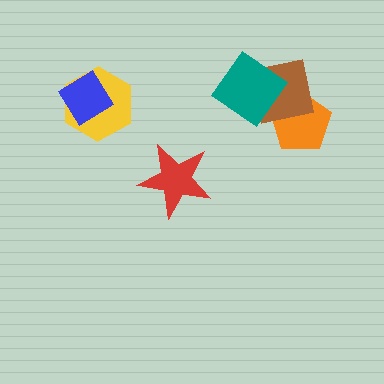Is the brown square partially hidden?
Yes, it is partially covered by another shape.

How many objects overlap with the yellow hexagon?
1 object overlaps with the yellow hexagon.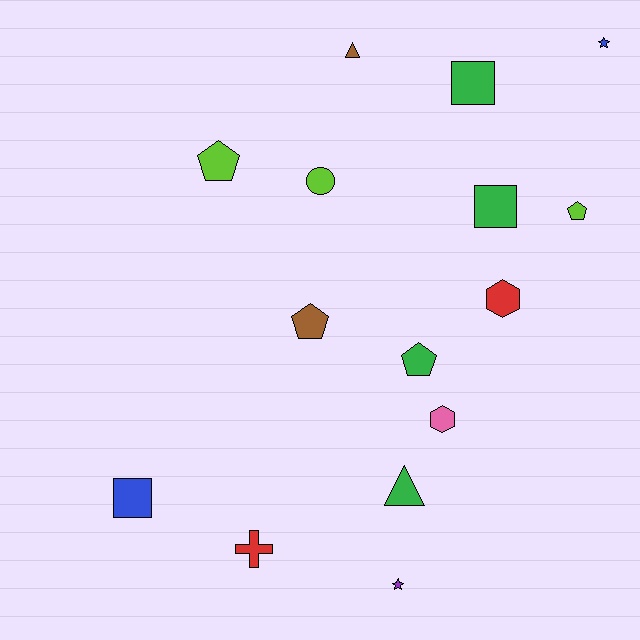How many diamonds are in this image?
There are no diamonds.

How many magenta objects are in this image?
There are no magenta objects.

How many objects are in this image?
There are 15 objects.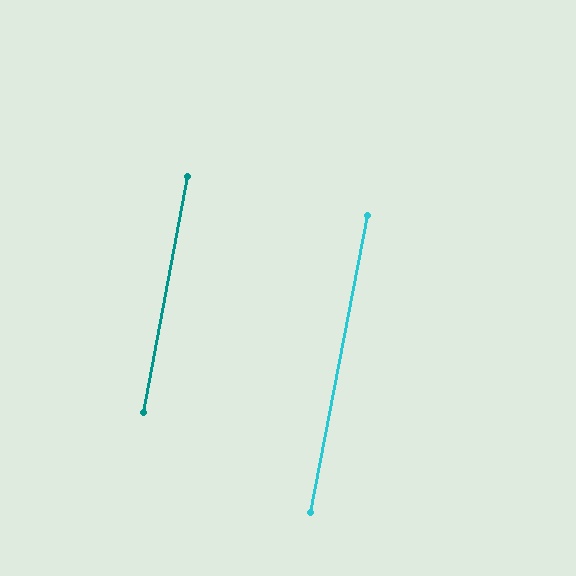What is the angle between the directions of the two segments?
Approximately 0 degrees.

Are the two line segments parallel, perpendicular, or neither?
Parallel — their directions differ by only 0.4°.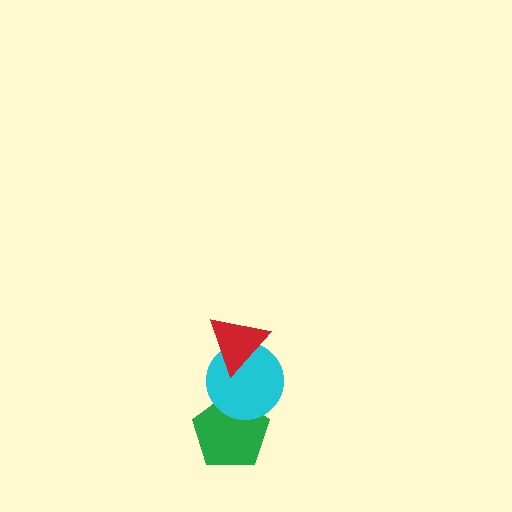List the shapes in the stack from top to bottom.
From top to bottom: the red triangle, the cyan circle, the green pentagon.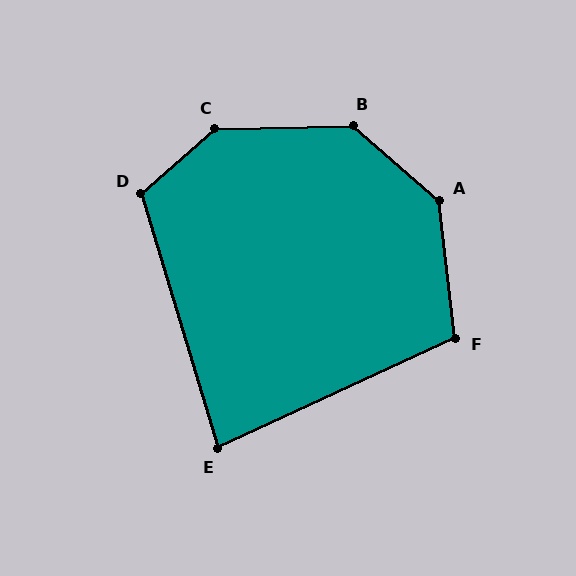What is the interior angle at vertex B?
Approximately 138 degrees (obtuse).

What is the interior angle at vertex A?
Approximately 138 degrees (obtuse).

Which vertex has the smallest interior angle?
E, at approximately 82 degrees.